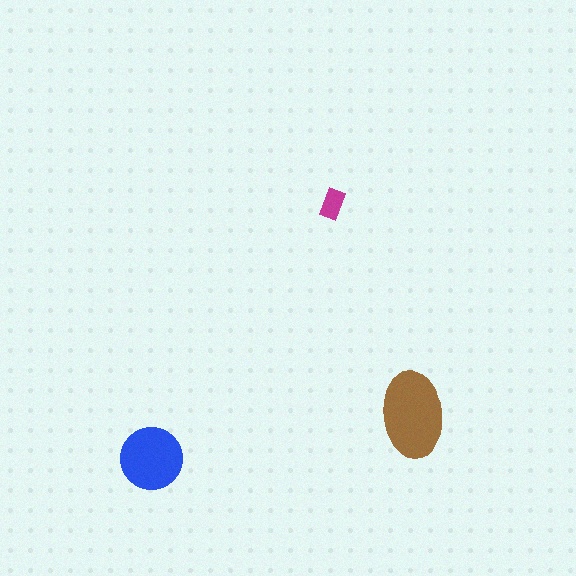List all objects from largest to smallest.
The brown ellipse, the blue circle, the magenta rectangle.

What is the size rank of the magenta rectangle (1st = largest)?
3rd.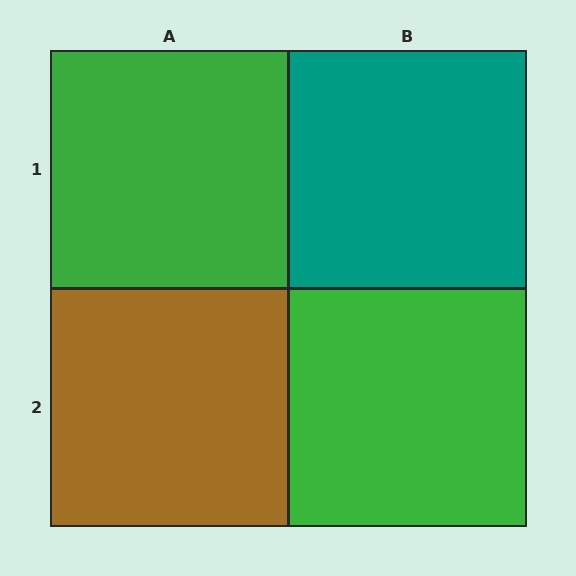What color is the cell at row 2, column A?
Brown.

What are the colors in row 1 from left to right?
Green, teal.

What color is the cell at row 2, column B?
Green.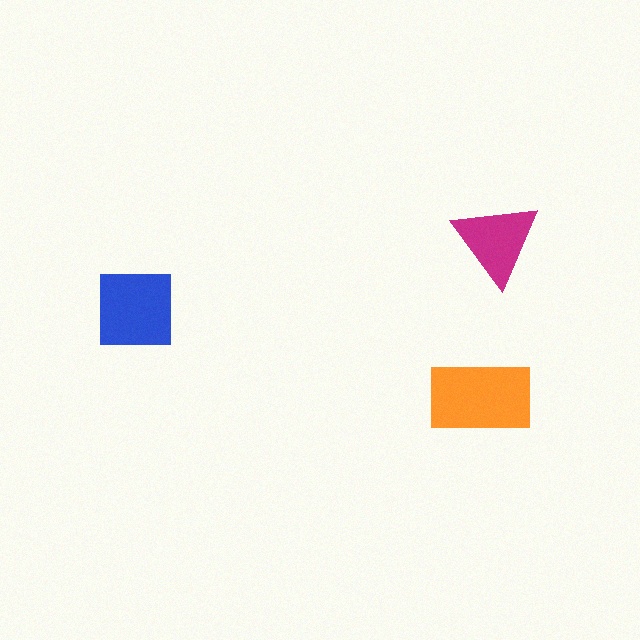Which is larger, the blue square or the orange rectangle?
The orange rectangle.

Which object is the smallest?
The magenta triangle.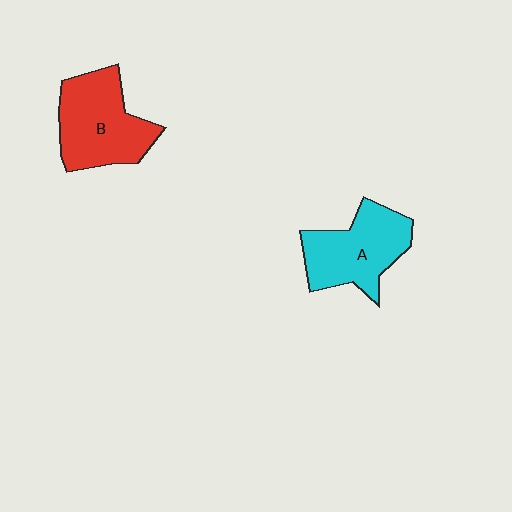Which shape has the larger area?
Shape B (red).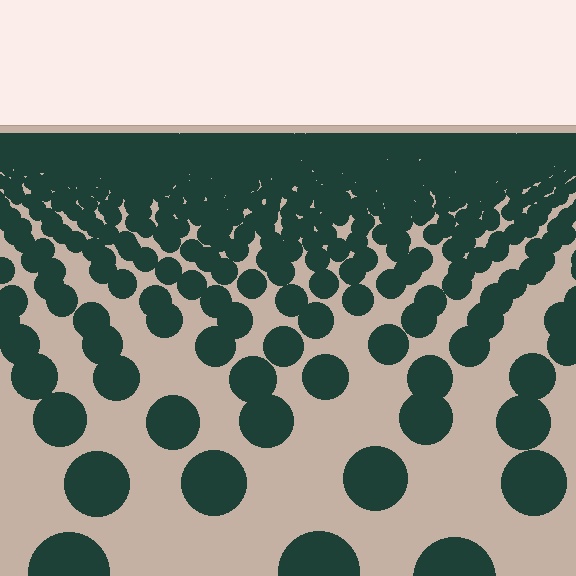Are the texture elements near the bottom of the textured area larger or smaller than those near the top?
Larger. Near the bottom, elements are closer to the viewer and appear at a bigger on-screen size.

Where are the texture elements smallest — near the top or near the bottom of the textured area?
Near the top.